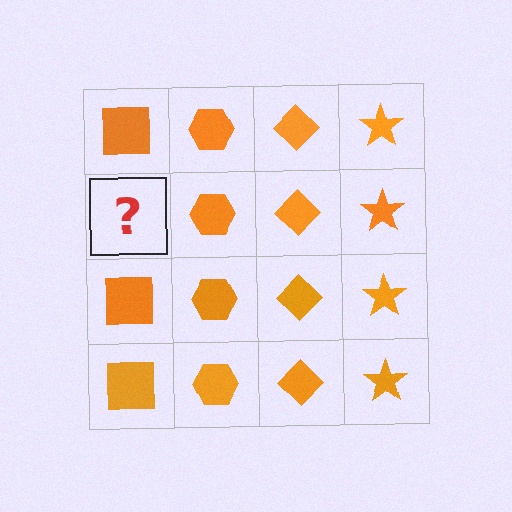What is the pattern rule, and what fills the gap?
The rule is that each column has a consistent shape. The gap should be filled with an orange square.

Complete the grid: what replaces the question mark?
The question mark should be replaced with an orange square.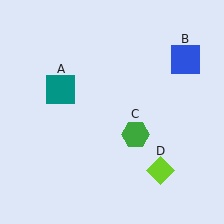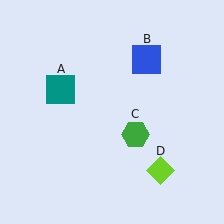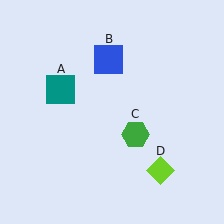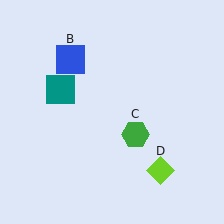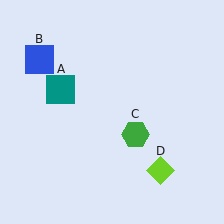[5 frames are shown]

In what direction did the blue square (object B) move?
The blue square (object B) moved left.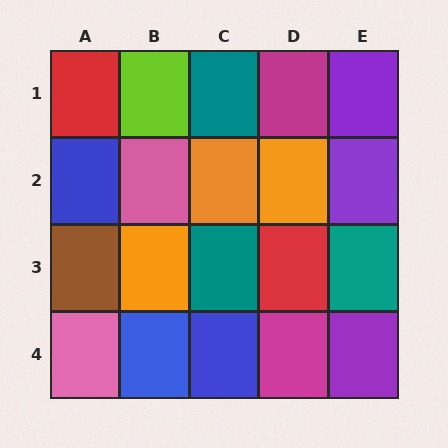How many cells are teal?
3 cells are teal.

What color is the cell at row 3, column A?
Brown.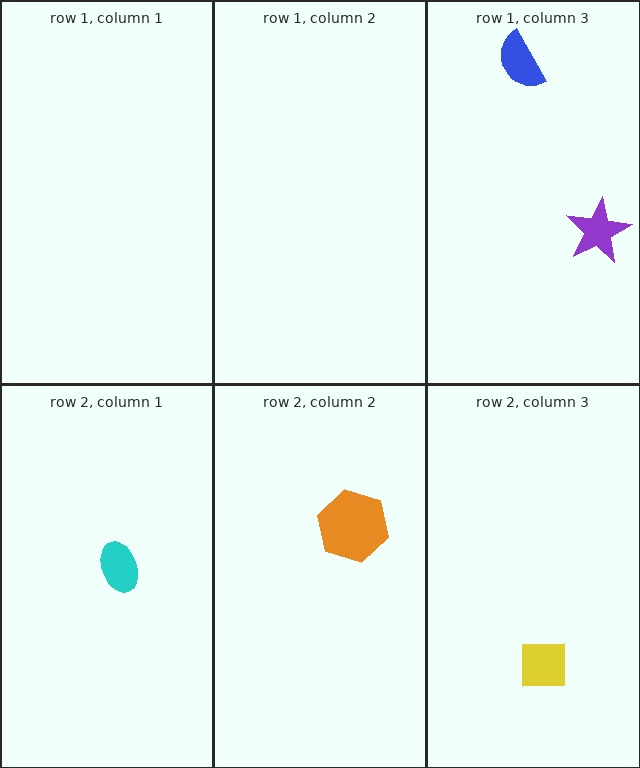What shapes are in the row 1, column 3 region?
The blue semicircle, the purple star.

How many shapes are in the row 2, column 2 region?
1.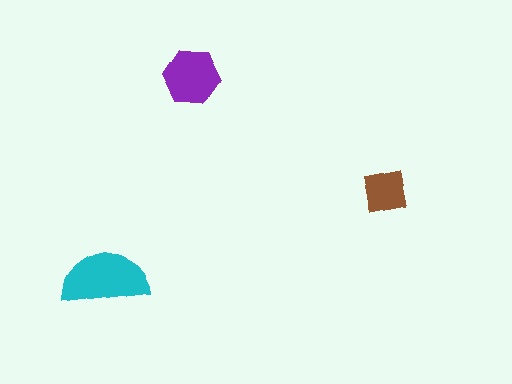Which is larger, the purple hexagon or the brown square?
The purple hexagon.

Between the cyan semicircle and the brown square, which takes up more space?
The cyan semicircle.